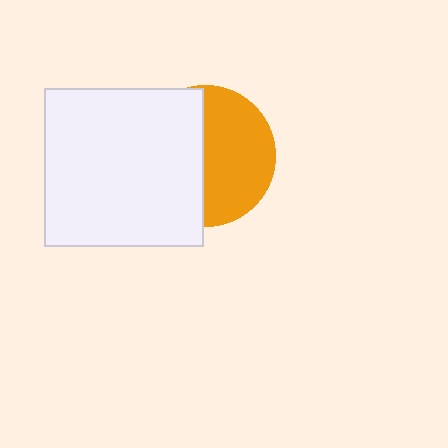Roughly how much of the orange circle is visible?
About half of it is visible (roughly 52%).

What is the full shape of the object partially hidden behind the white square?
The partially hidden object is an orange circle.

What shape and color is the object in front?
The object in front is a white square.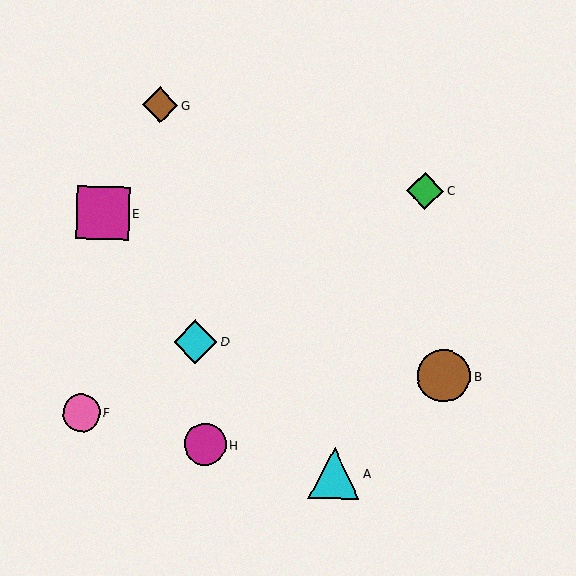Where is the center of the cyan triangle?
The center of the cyan triangle is at (334, 473).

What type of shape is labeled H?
Shape H is a magenta circle.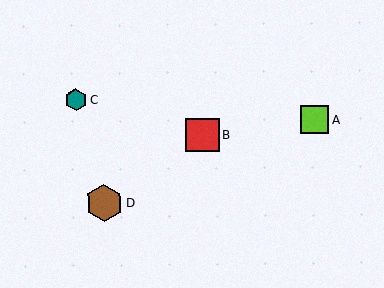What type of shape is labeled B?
Shape B is a red square.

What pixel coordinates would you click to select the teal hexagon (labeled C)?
Click at (76, 100) to select the teal hexagon C.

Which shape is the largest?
The brown hexagon (labeled D) is the largest.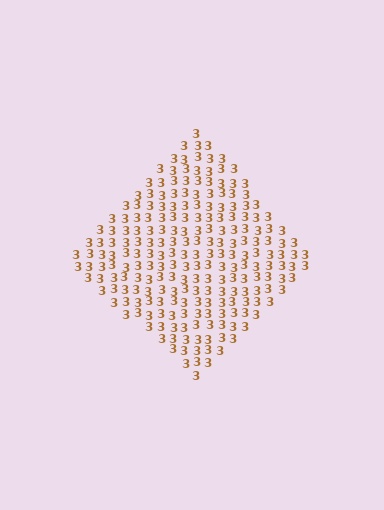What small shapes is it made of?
It is made of small digit 3's.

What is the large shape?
The large shape is a diamond.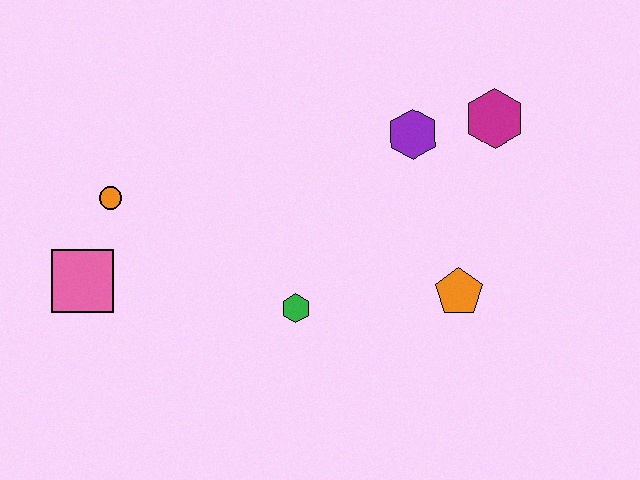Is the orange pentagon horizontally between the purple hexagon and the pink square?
No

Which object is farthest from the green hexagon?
The magenta hexagon is farthest from the green hexagon.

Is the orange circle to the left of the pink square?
No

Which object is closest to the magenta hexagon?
The purple hexagon is closest to the magenta hexagon.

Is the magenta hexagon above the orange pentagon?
Yes